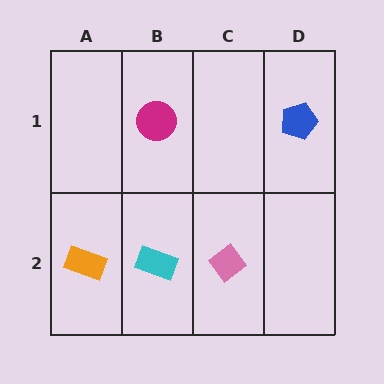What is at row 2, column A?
An orange rectangle.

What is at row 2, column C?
A pink diamond.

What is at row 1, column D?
A blue pentagon.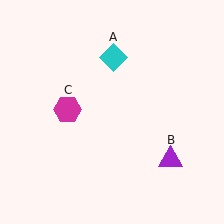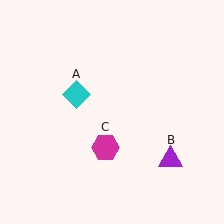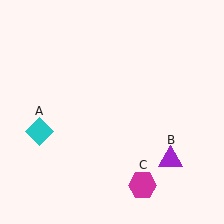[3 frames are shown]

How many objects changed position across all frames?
2 objects changed position: cyan diamond (object A), magenta hexagon (object C).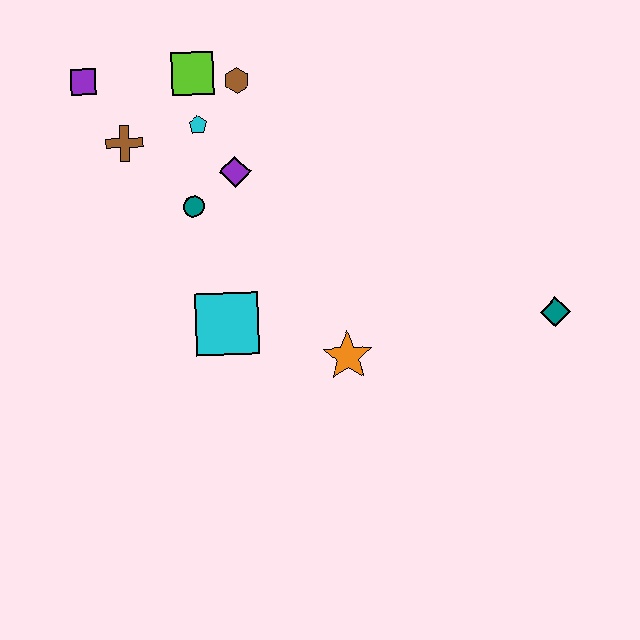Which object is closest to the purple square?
The brown cross is closest to the purple square.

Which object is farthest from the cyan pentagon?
The teal diamond is farthest from the cyan pentagon.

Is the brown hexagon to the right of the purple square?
Yes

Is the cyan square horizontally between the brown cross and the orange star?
Yes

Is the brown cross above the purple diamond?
Yes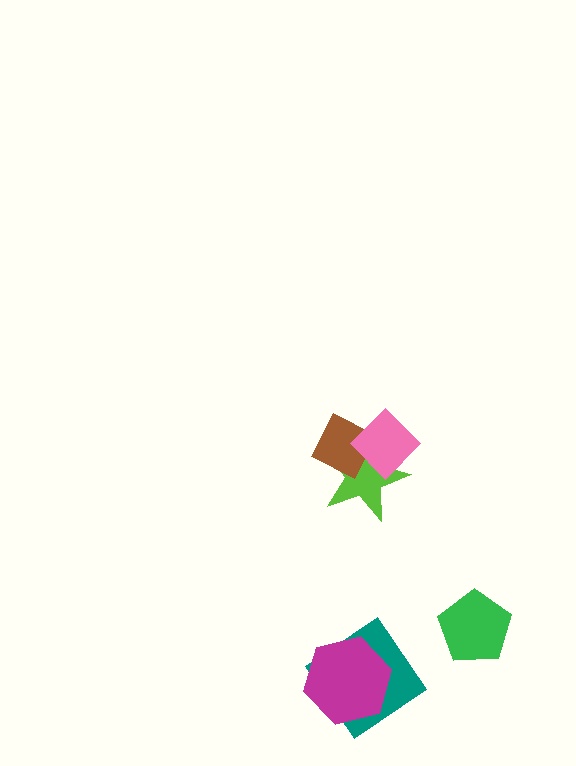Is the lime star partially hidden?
Yes, it is partially covered by another shape.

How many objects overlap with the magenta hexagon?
1 object overlaps with the magenta hexagon.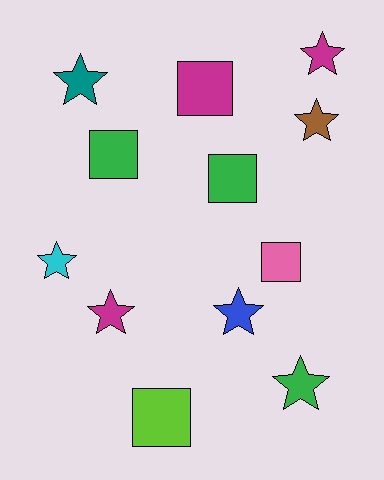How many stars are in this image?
There are 7 stars.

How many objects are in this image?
There are 12 objects.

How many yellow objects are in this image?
There are no yellow objects.